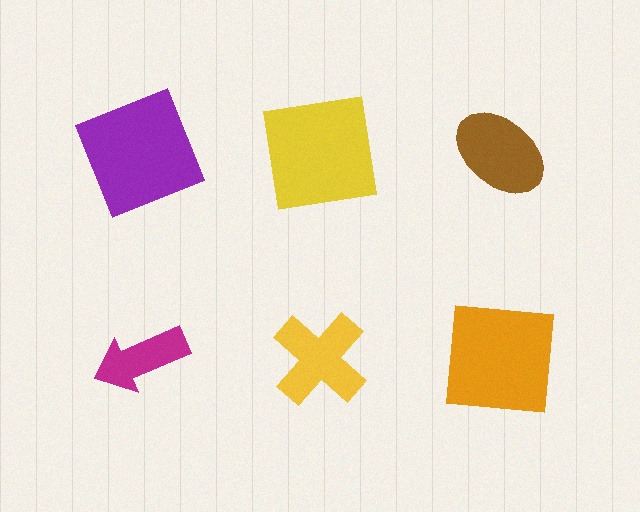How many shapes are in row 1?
3 shapes.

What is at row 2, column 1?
A magenta arrow.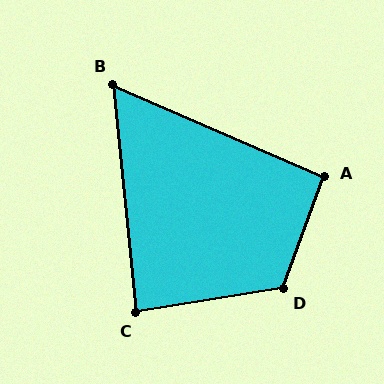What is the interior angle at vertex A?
Approximately 94 degrees (approximately right).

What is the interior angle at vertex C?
Approximately 86 degrees (approximately right).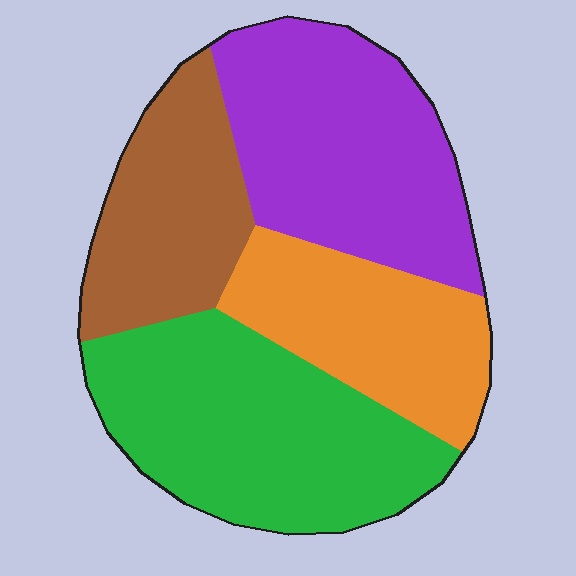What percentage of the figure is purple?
Purple takes up about one quarter (1/4) of the figure.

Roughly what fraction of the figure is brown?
Brown covers roughly 20% of the figure.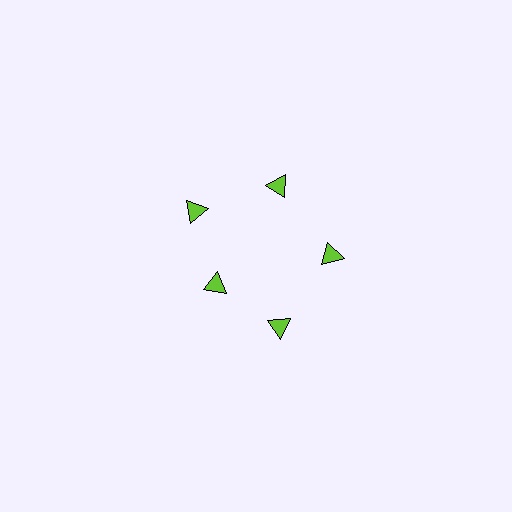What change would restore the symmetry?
The symmetry would be restored by moving it outward, back onto the ring so that all 5 triangles sit at equal angles and equal distance from the center.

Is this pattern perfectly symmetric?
No. The 5 lime triangles are arranged in a ring, but one element near the 8 o'clock position is pulled inward toward the center, breaking the 5-fold rotational symmetry.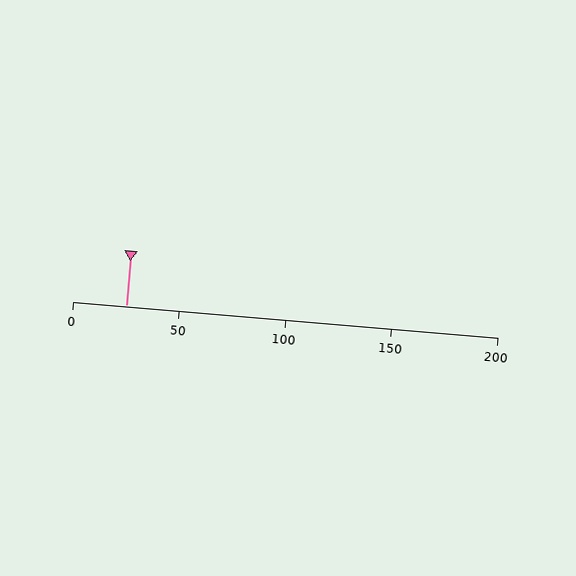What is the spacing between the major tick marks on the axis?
The major ticks are spaced 50 apart.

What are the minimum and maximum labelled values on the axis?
The axis runs from 0 to 200.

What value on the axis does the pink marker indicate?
The marker indicates approximately 25.